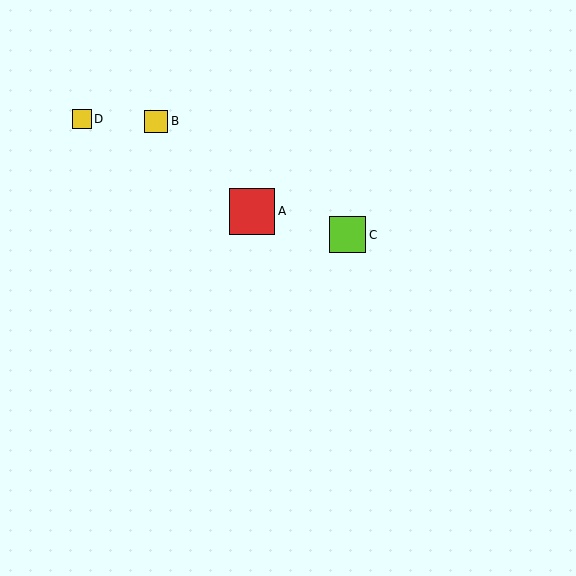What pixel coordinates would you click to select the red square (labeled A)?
Click at (252, 211) to select the red square A.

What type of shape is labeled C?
Shape C is a lime square.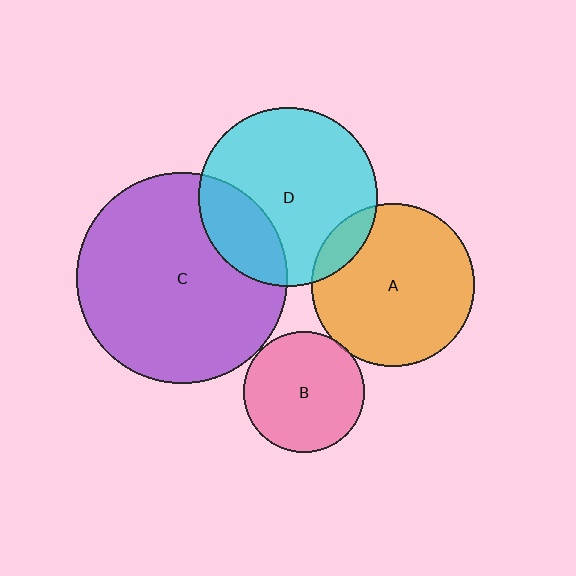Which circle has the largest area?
Circle C (purple).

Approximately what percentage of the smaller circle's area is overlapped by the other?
Approximately 25%.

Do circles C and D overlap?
Yes.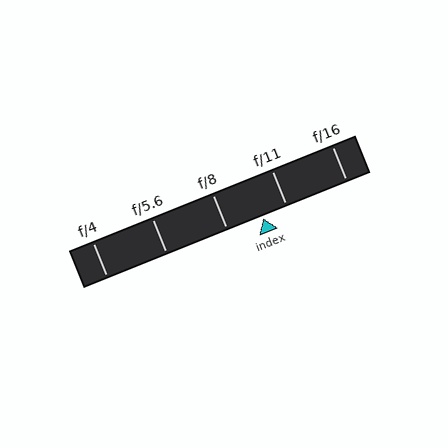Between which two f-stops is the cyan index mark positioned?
The index mark is between f/8 and f/11.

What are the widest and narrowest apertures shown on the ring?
The widest aperture shown is f/4 and the narrowest is f/16.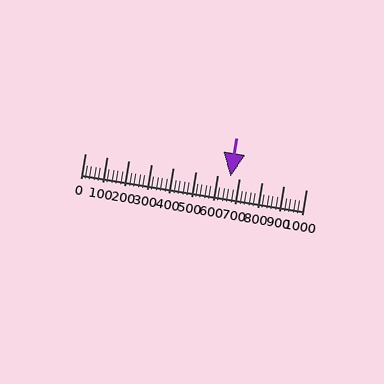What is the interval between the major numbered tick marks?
The major tick marks are spaced 100 units apart.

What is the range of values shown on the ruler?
The ruler shows values from 0 to 1000.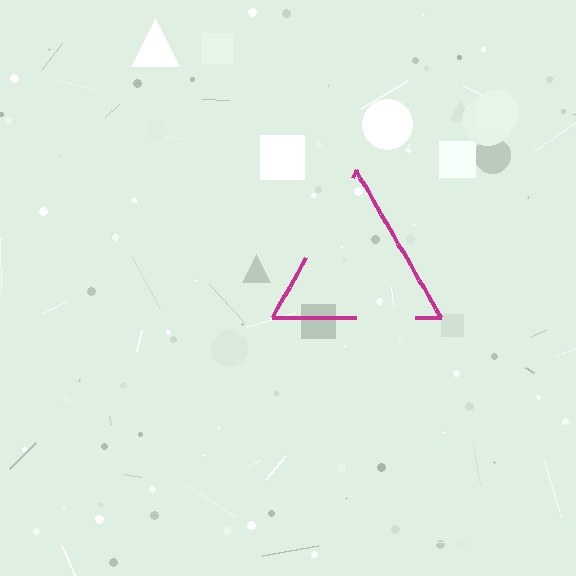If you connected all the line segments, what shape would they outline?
They would outline a triangle.